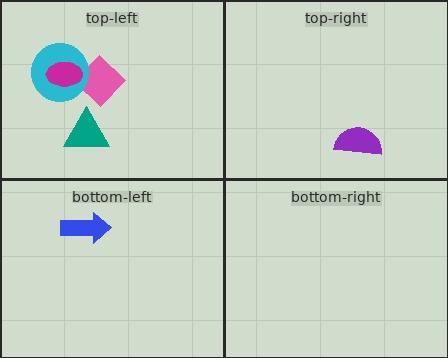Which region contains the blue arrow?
The bottom-left region.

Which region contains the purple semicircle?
The top-right region.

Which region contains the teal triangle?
The top-left region.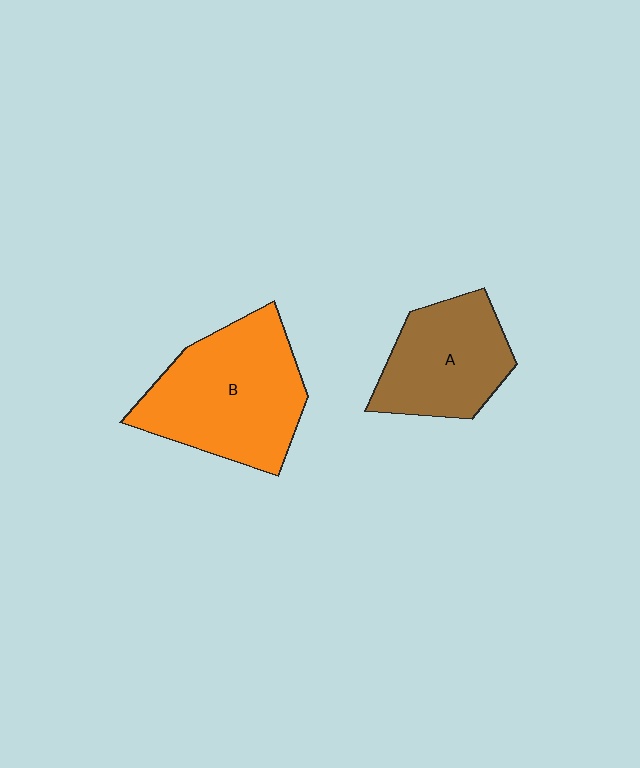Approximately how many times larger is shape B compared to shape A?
Approximately 1.4 times.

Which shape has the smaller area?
Shape A (brown).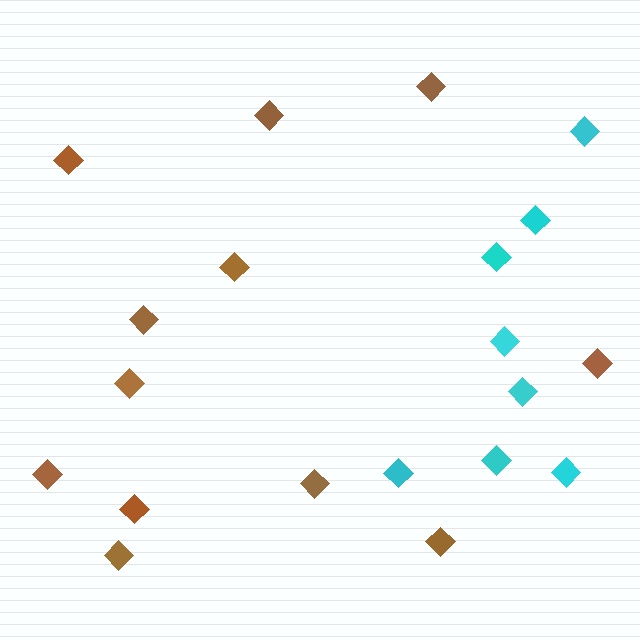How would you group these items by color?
There are 2 groups: one group of cyan diamonds (8) and one group of brown diamonds (12).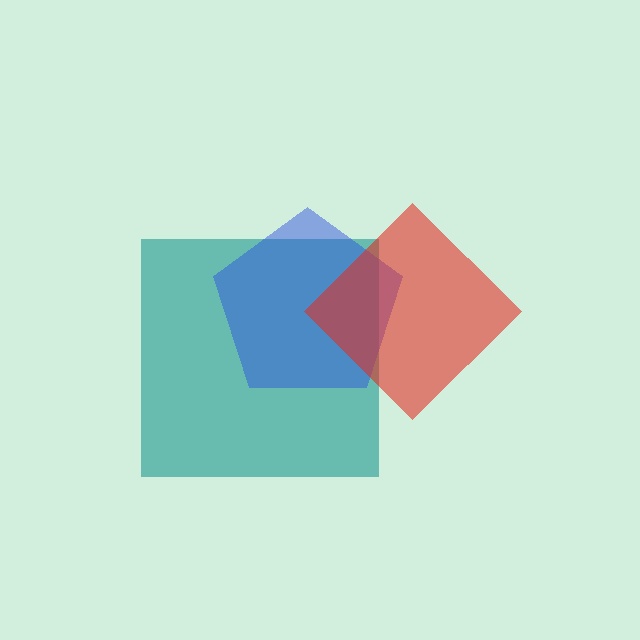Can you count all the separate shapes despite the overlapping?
Yes, there are 3 separate shapes.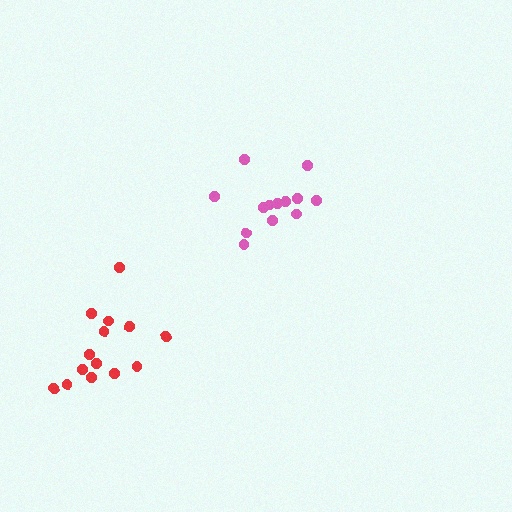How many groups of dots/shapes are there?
There are 2 groups.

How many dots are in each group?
Group 1: 14 dots, Group 2: 13 dots (27 total).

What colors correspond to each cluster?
The clusters are colored: red, pink.